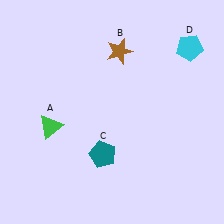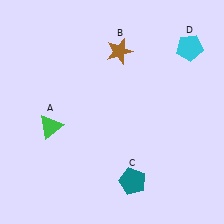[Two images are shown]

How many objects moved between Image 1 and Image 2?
1 object moved between the two images.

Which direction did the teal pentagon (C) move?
The teal pentagon (C) moved right.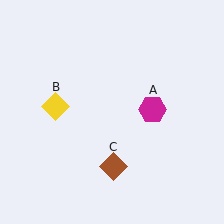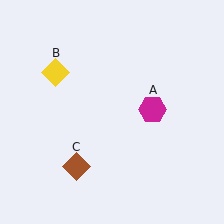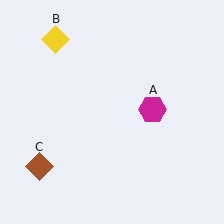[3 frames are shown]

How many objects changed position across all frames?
2 objects changed position: yellow diamond (object B), brown diamond (object C).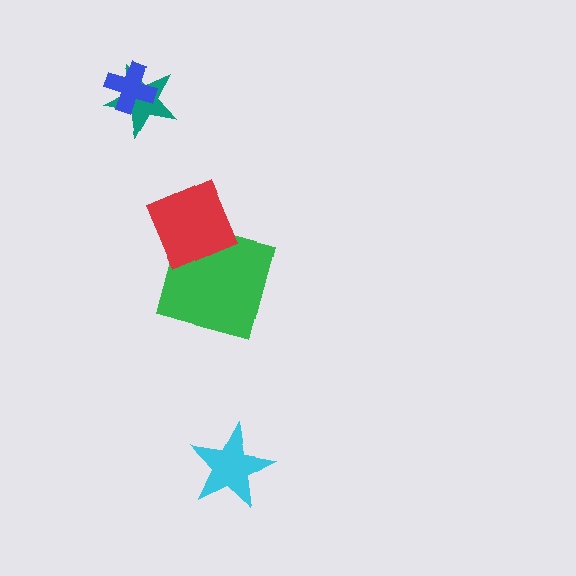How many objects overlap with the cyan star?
0 objects overlap with the cyan star.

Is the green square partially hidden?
Yes, it is partially covered by another shape.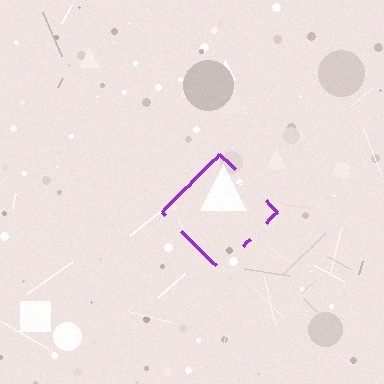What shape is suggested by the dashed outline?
The dashed outline suggests a diamond.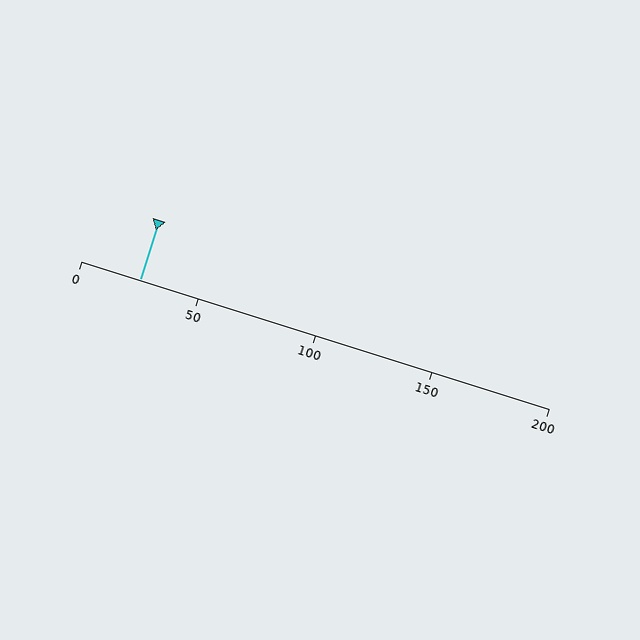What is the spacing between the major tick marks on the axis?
The major ticks are spaced 50 apart.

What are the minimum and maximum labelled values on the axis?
The axis runs from 0 to 200.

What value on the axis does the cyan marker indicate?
The marker indicates approximately 25.